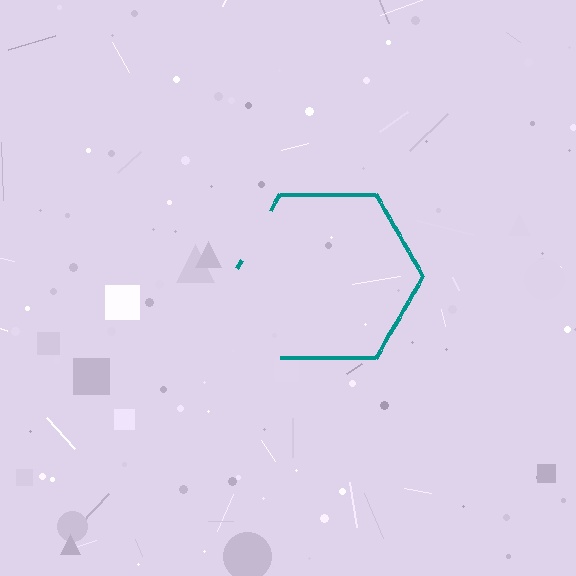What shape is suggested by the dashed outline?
The dashed outline suggests a hexagon.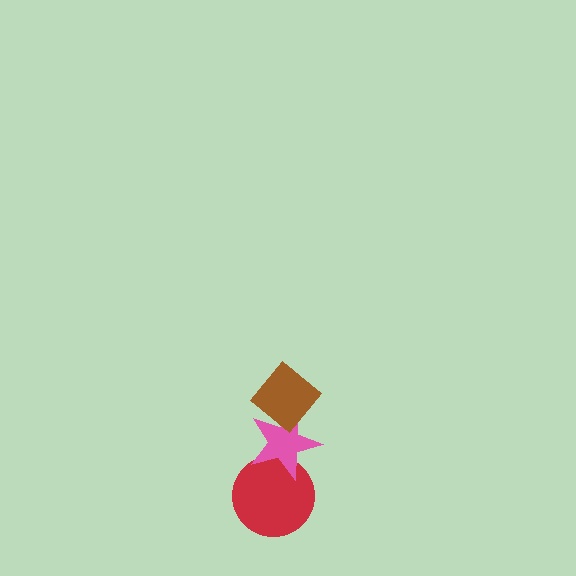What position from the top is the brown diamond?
The brown diamond is 1st from the top.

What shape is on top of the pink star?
The brown diamond is on top of the pink star.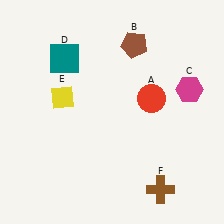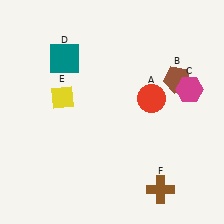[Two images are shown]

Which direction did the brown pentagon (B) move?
The brown pentagon (B) moved right.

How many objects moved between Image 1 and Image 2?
1 object moved between the two images.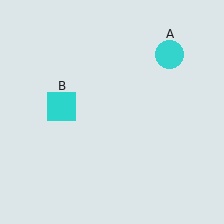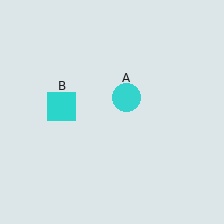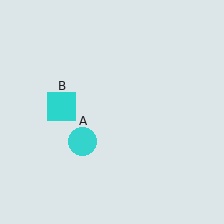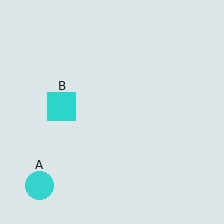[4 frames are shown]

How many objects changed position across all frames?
1 object changed position: cyan circle (object A).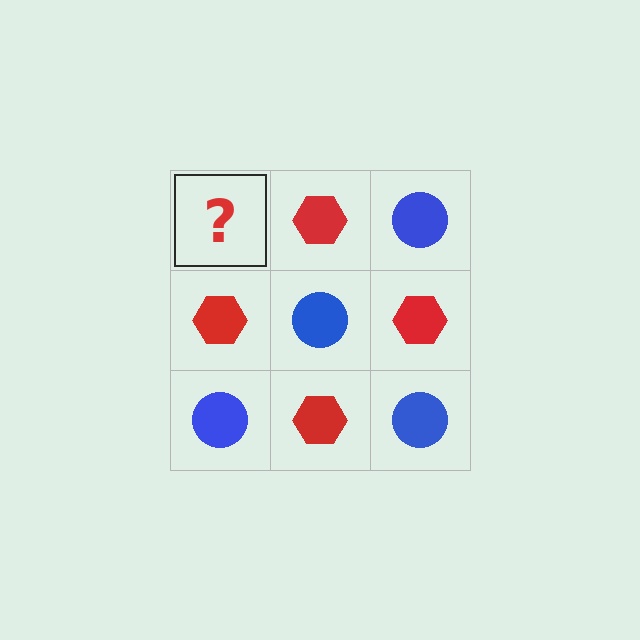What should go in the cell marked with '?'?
The missing cell should contain a blue circle.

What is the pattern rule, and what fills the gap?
The rule is that it alternates blue circle and red hexagon in a checkerboard pattern. The gap should be filled with a blue circle.